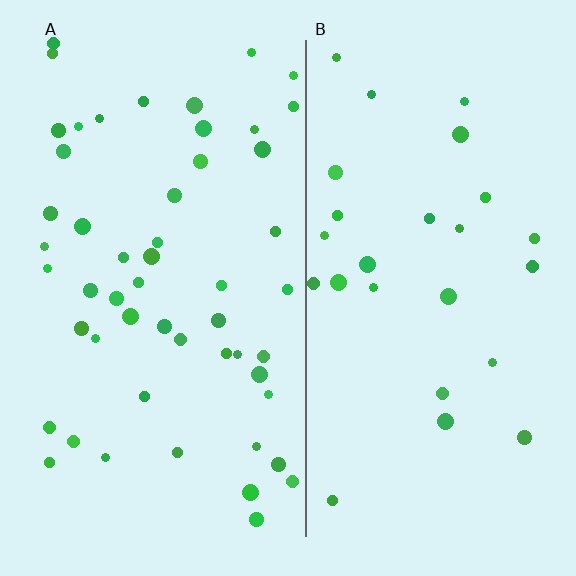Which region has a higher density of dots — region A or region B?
A (the left).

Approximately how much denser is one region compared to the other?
Approximately 2.0× — region A over region B.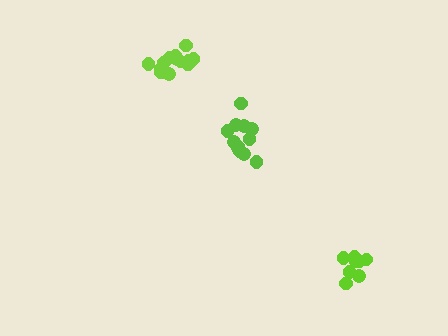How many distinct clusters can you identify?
There are 3 distinct clusters.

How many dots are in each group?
Group 1: 12 dots, Group 2: 8 dots, Group 3: 13 dots (33 total).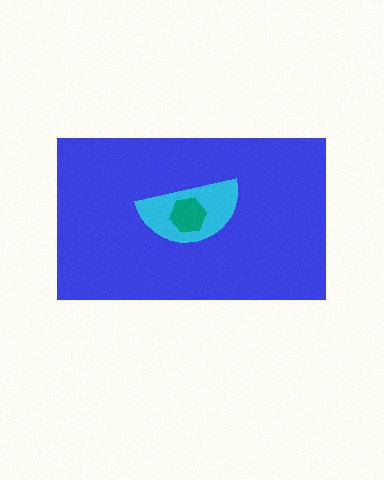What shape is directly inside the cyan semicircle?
The teal hexagon.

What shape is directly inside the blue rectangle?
The cyan semicircle.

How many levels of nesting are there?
3.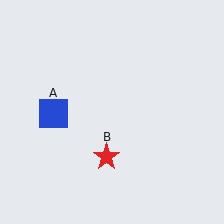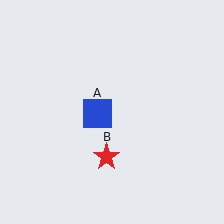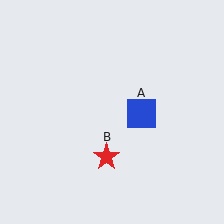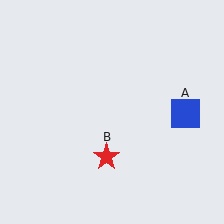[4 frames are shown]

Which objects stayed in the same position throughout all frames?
Red star (object B) remained stationary.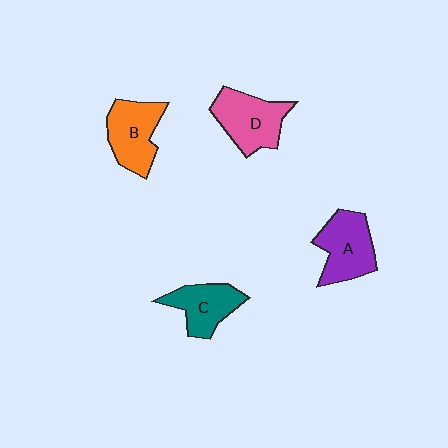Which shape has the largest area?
Shape D (pink).